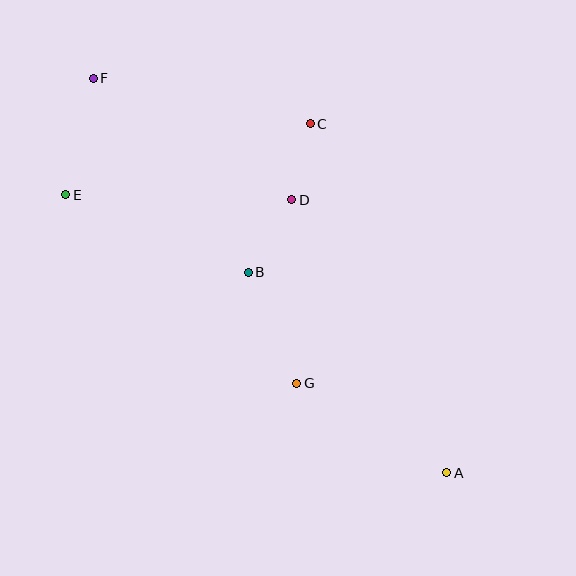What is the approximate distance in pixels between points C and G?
The distance between C and G is approximately 260 pixels.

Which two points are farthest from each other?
Points A and F are farthest from each other.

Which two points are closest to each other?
Points C and D are closest to each other.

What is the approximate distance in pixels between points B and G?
The distance between B and G is approximately 121 pixels.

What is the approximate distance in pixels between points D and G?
The distance between D and G is approximately 183 pixels.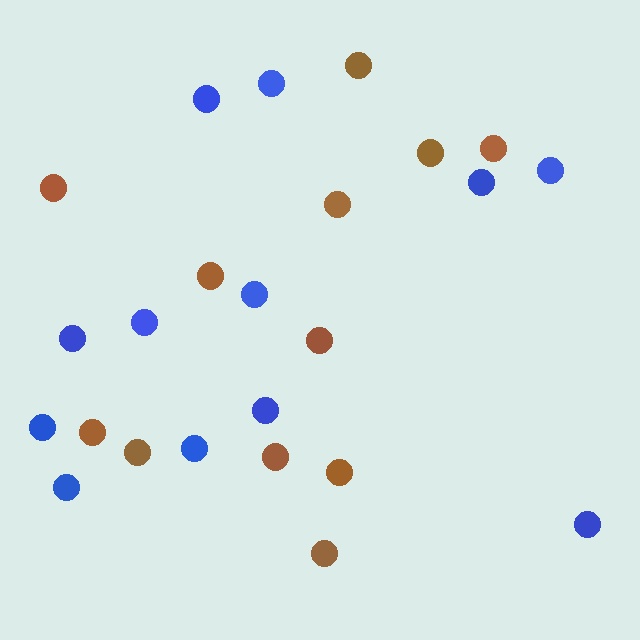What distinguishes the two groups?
There are 2 groups: one group of brown circles (12) and one group of blue circles (12).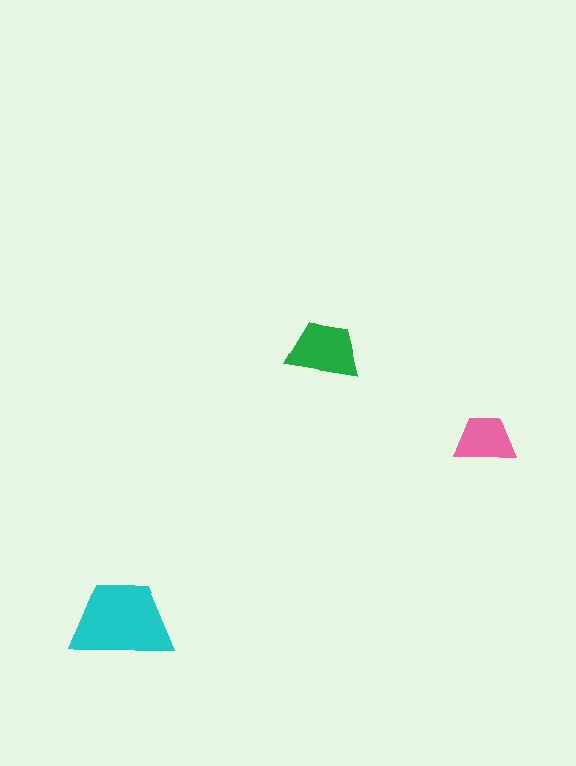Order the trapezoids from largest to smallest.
the cyan one, the green one, the pink one.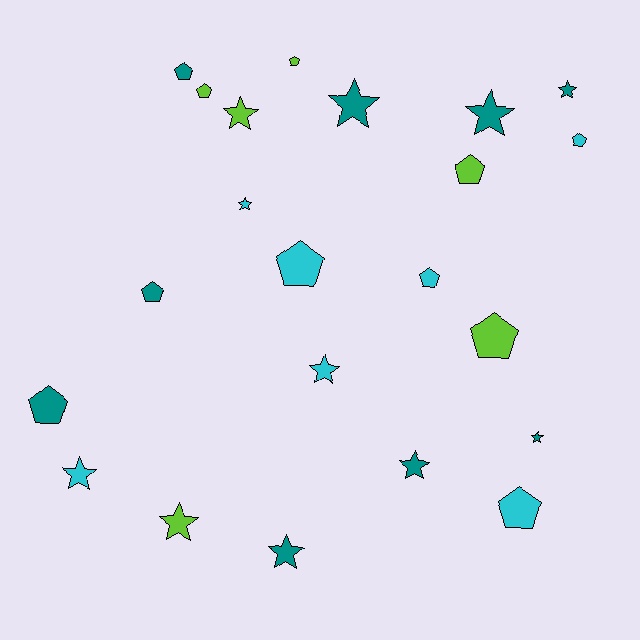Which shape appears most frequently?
Pentagon, with 11 objects.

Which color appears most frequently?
Teal, with 9 objects.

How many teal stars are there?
There are 6 teal stars.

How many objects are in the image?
There are 22 objects.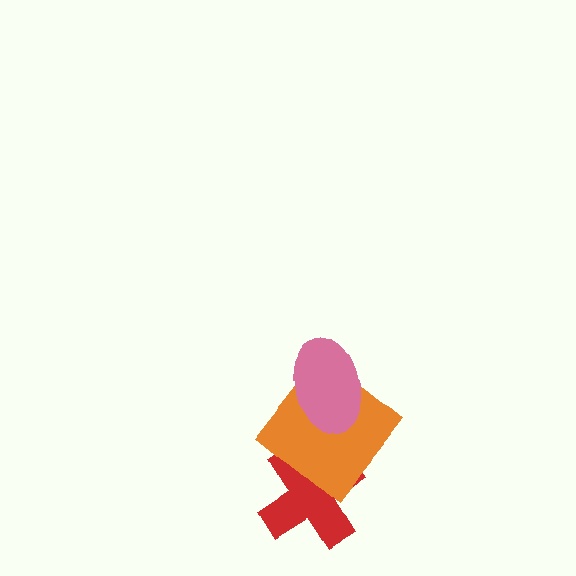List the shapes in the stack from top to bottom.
From top to bottom: the pink ellipse, the orange diamond, the red cross.